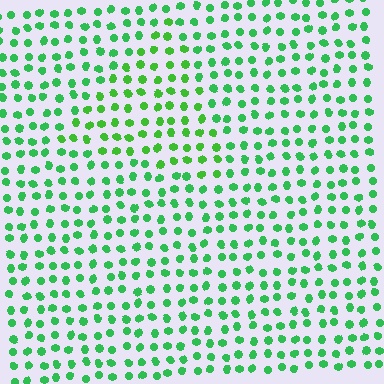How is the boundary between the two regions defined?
The boundary is defined purely by a slight shift in hue (about 20 degrees). Spacing, size, and orientation are identical on both sides.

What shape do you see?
I see a triangle.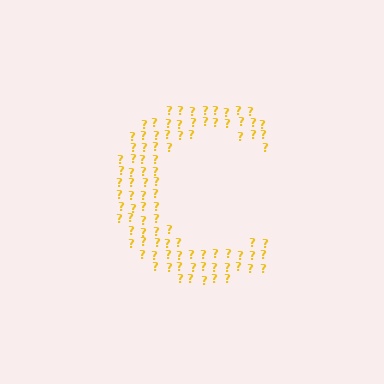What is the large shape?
The large shape is the letter C.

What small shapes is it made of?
It is made of small question marks.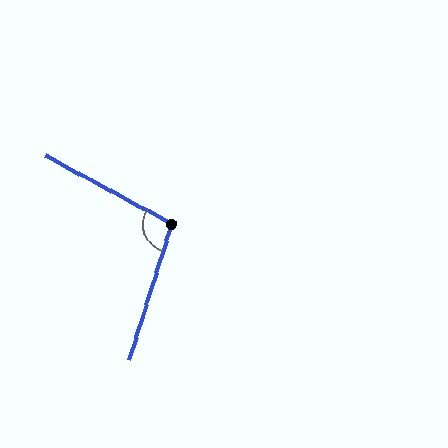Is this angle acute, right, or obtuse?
It is obtuse.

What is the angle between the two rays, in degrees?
Approximately 101 degrees.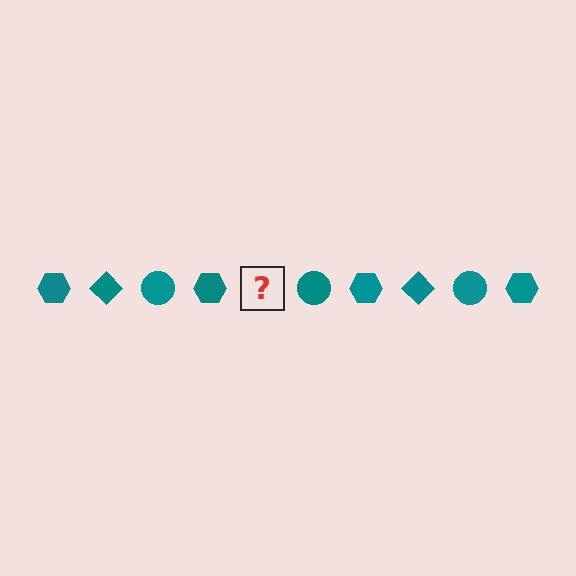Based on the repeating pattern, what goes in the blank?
The blank should be a teal diamond.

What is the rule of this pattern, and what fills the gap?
The rule is that the pattern cycles through hexagon, diamond, circle shapes in teal. The gap should be filled with a teal diamond.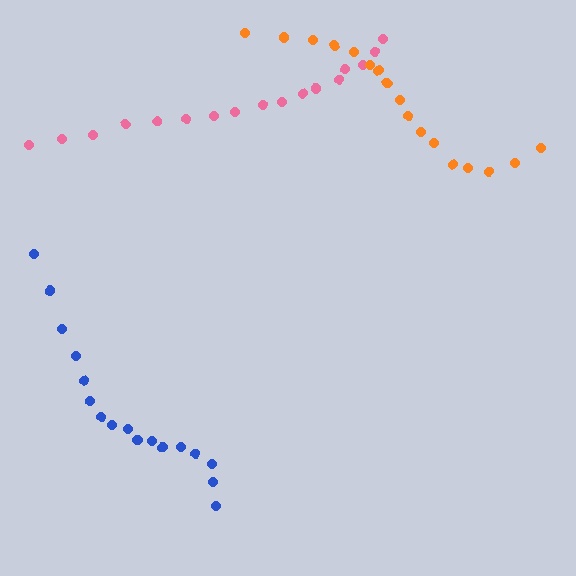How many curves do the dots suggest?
There are 3 distinct paths.